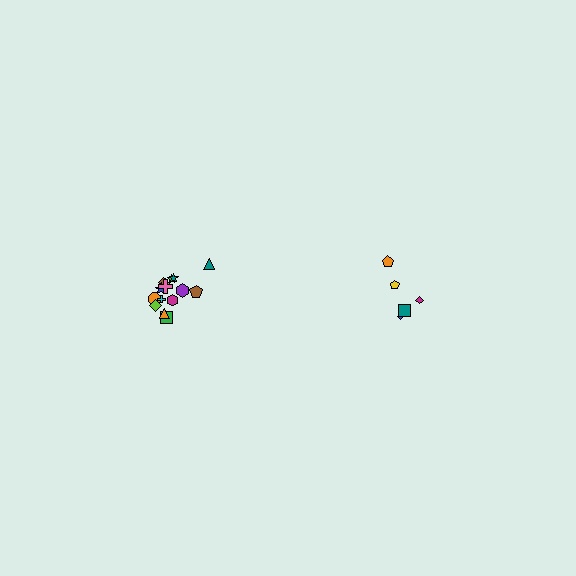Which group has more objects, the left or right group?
The left group.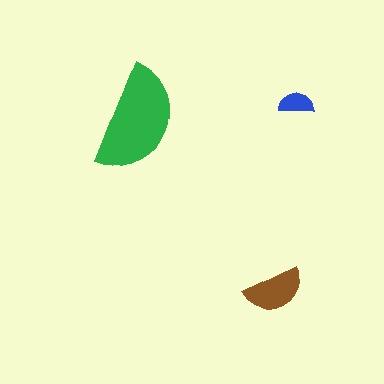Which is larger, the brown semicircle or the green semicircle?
The green one.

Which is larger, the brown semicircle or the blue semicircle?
The brown one.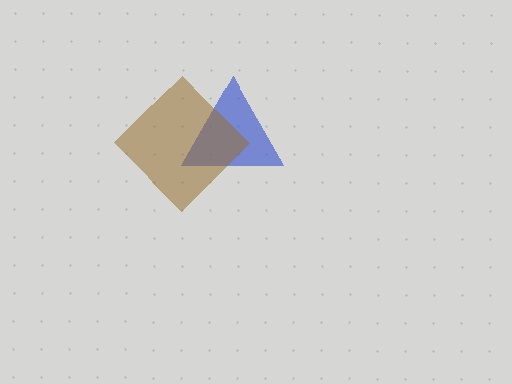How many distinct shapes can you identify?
There are 2 distinct shapes: a blue triangle, a brown diamond.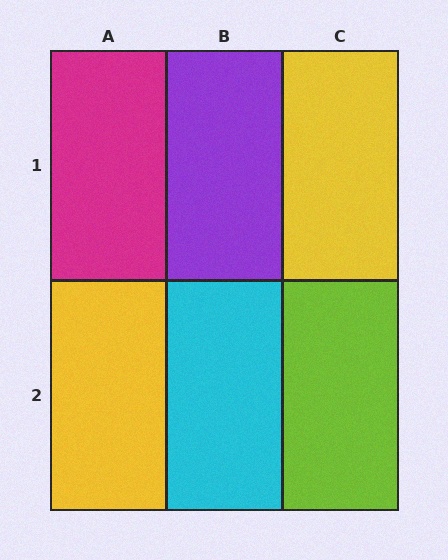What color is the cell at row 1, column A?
Magenta.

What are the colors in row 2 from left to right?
Yellow, cyan, lime.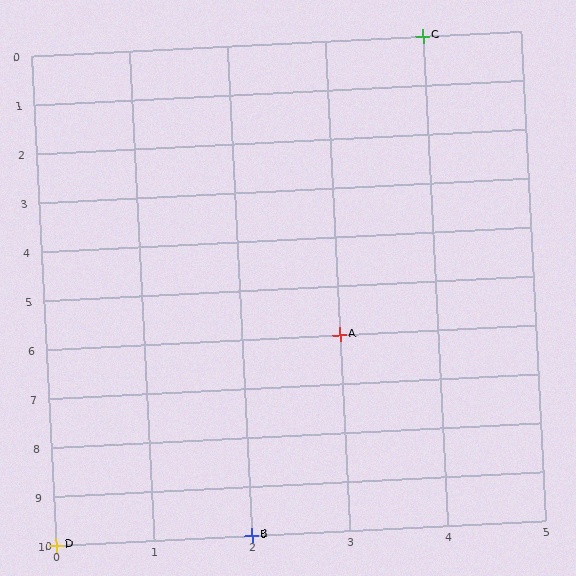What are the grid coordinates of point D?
Point D is at grid coordinates (0, 10).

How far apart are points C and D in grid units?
Points C and D are 4 columns and 10 rows apart (about 10.8 grid units diagonally).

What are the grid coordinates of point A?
Point A is at grid coordinates (3, 6).